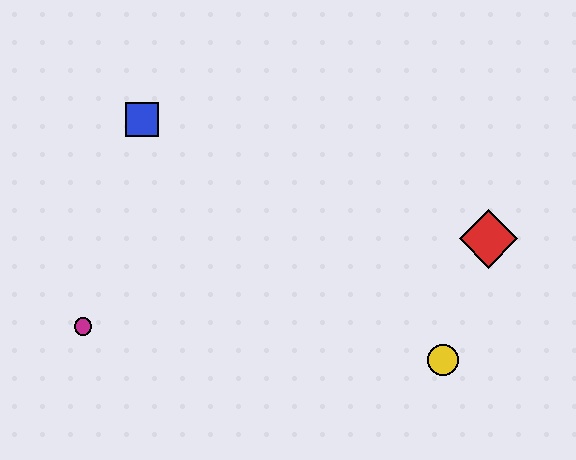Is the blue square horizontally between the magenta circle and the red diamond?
Yes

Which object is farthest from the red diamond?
The magenta circle is farthest from the red diamond.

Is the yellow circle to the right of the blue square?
Yes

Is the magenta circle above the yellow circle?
Yes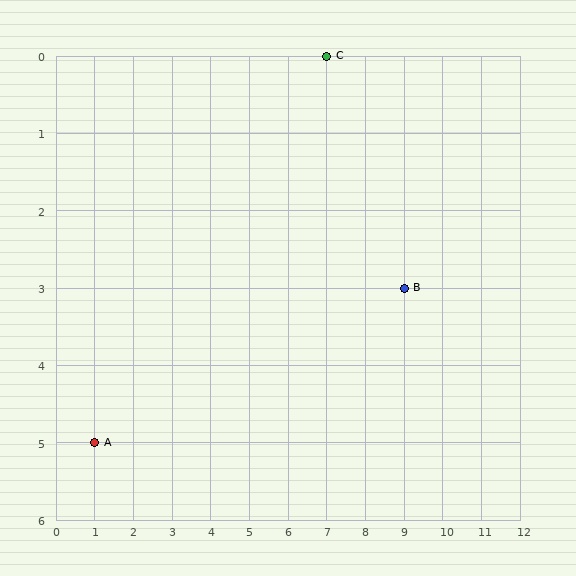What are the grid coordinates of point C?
Point C is at grid coordinates (7, 0).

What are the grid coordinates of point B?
Point B is at grid coordinates (9, 3).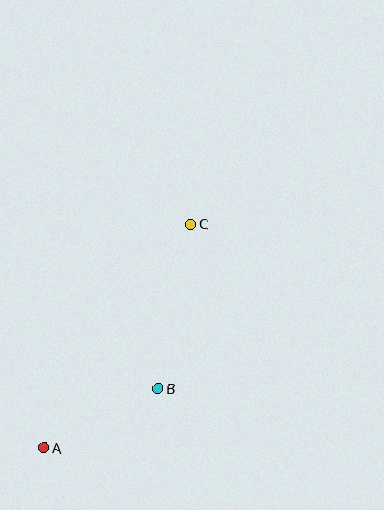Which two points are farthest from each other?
Points A and C are farthest from each other.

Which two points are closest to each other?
Points A and B are closest to each other.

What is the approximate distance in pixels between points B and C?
The distance between B and C is approximately 168 pixels.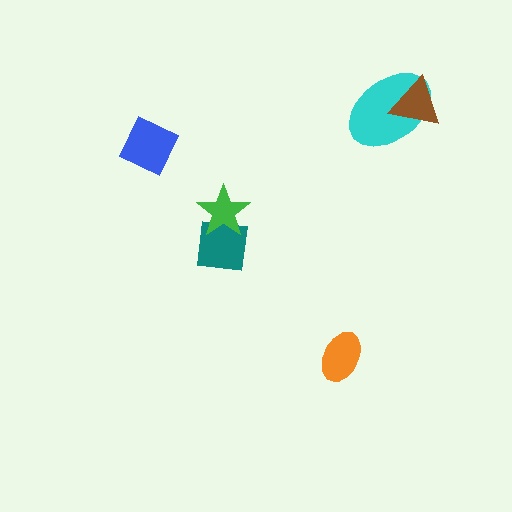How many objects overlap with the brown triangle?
1 object overlaps with the brown triangle.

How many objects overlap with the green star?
1 object overlaps with the green star.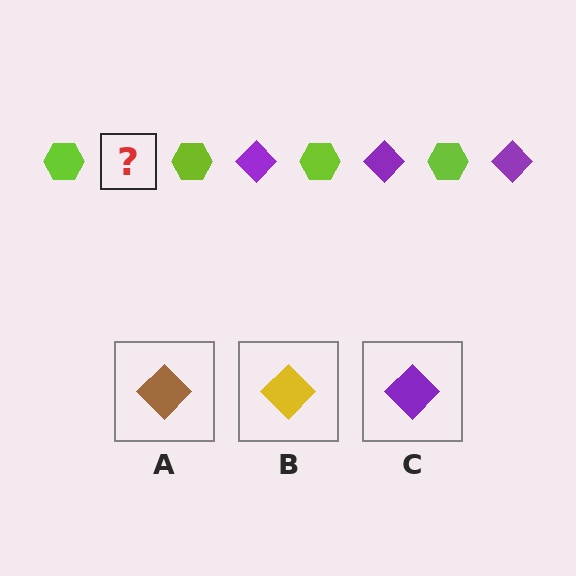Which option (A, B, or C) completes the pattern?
C.